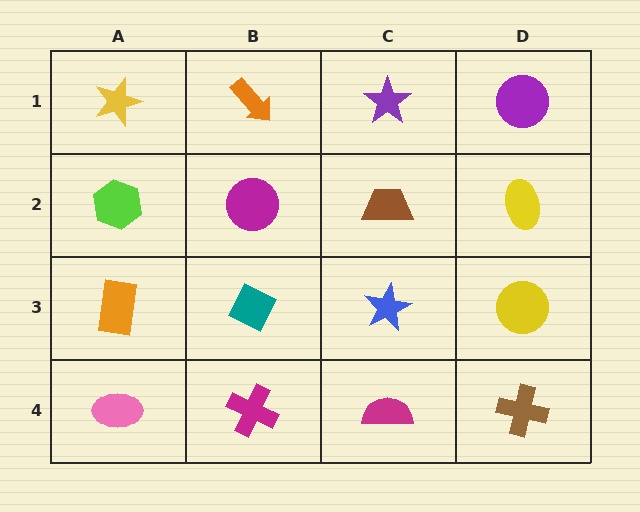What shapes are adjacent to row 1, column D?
A yellow ellipse (row 2, column D), a purple star (row 1, column C).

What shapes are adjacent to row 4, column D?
A yellow circle (row 3, column D), a magenta semicircle (row 4, column C).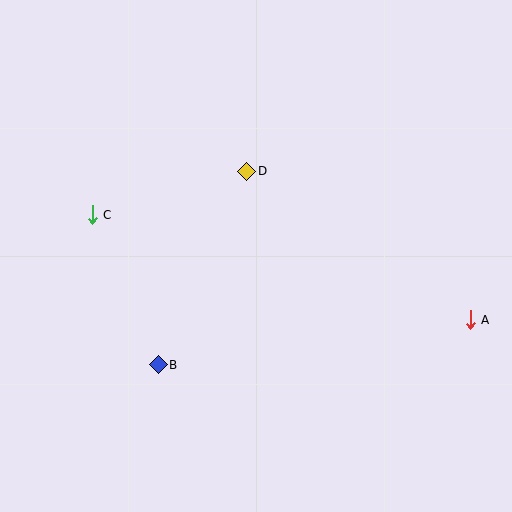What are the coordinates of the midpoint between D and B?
The midpoint between D and B is at (203, 268).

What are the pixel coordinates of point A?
Point A is at (470, 320).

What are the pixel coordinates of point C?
Point C is at (92, 215).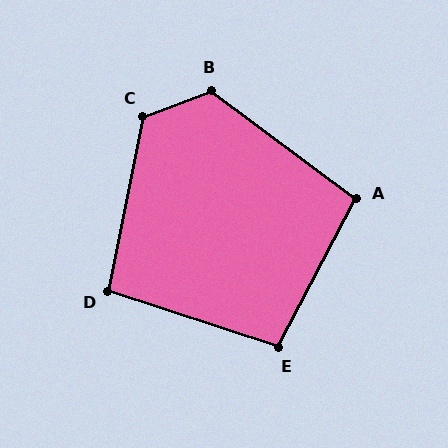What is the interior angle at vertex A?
Approximately 99 degrees (obtuse).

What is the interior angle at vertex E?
Approximately 100 degrees (obtuse).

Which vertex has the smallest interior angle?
D, at approximately 97 degrees.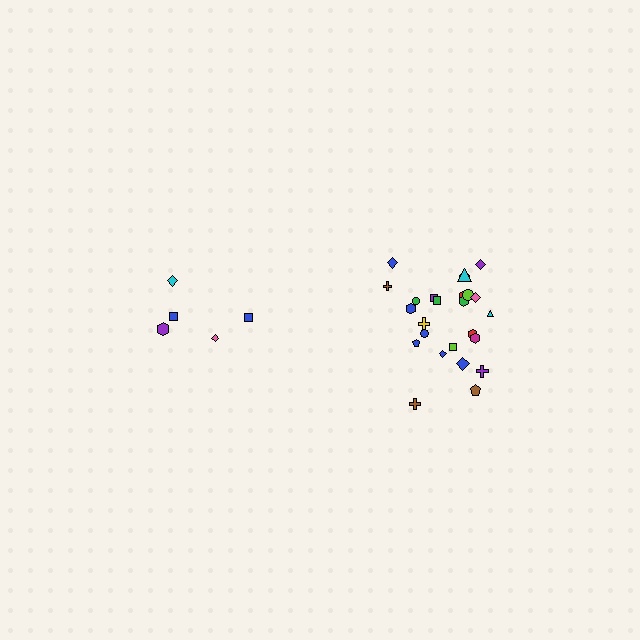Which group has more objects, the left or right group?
The right group.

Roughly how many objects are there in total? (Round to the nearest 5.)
Roughly 30 objects in total.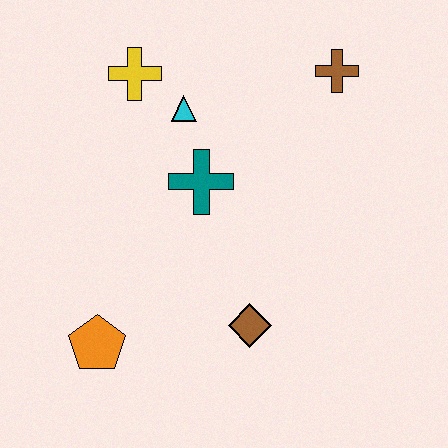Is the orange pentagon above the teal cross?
No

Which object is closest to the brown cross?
The cyan triangle is closest to the brown cross.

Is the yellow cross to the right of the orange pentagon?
Yes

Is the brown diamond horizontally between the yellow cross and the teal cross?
No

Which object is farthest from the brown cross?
The orange pentagon is farthest from the brown cross.